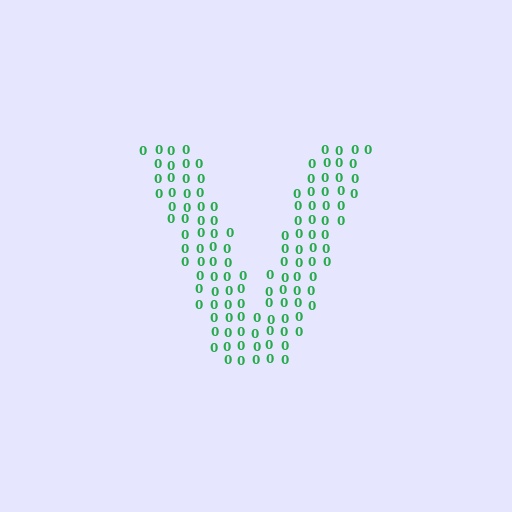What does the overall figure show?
The overall figure shows the letter V.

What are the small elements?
The small elements are digit 0's.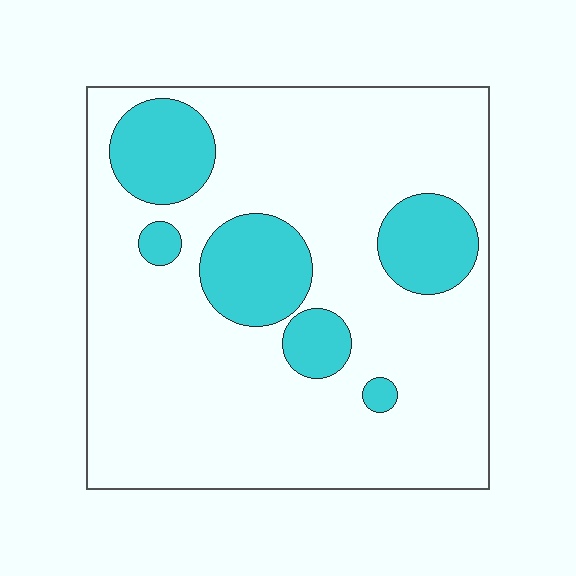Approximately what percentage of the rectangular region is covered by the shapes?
Approximately 20%.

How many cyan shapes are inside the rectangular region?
6.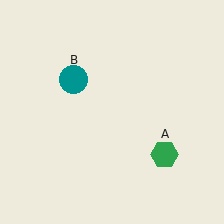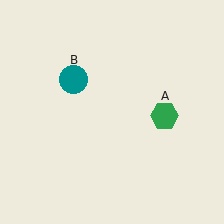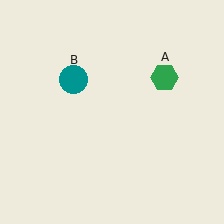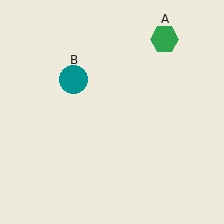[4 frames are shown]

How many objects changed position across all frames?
1 object changed position: green hexagon (object A).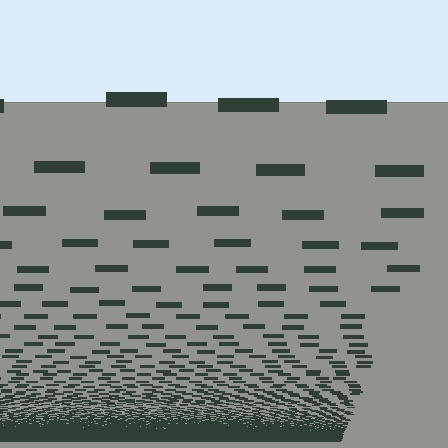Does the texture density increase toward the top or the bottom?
Density increases toward the bottom.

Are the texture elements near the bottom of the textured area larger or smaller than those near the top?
Smaller. The gradient is inverted — elements near the bottom are smaller and denser.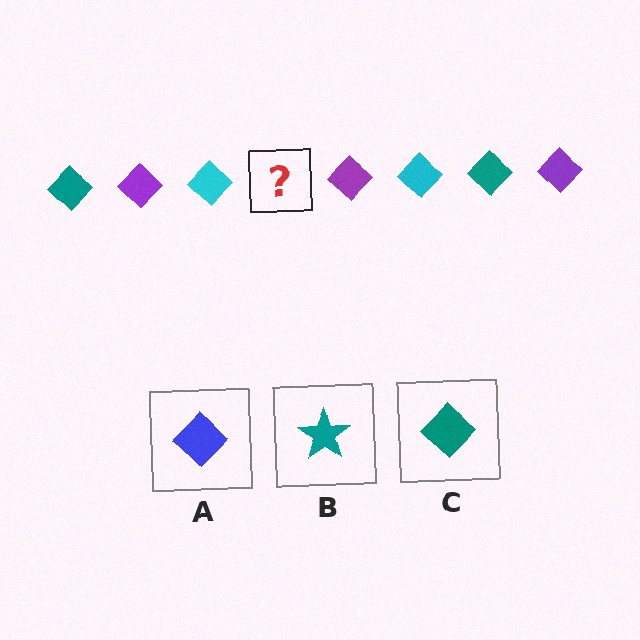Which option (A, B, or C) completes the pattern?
C.